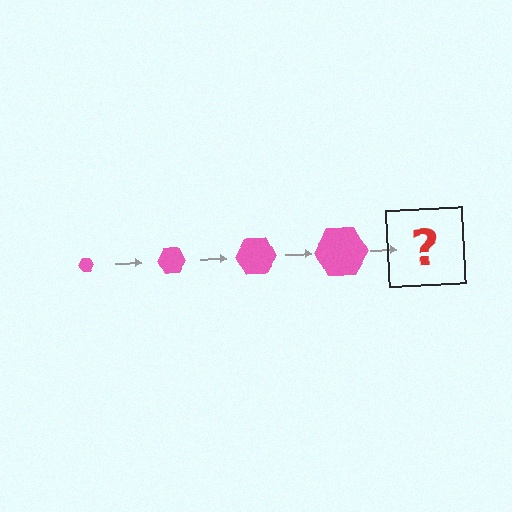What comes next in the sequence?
The next element should be a pink hexagon, larger than the previous one.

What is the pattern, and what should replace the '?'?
The pattern is that the hexagon gets progressively larger each step. The '?' should be a pink hexagon, larger than the previous one.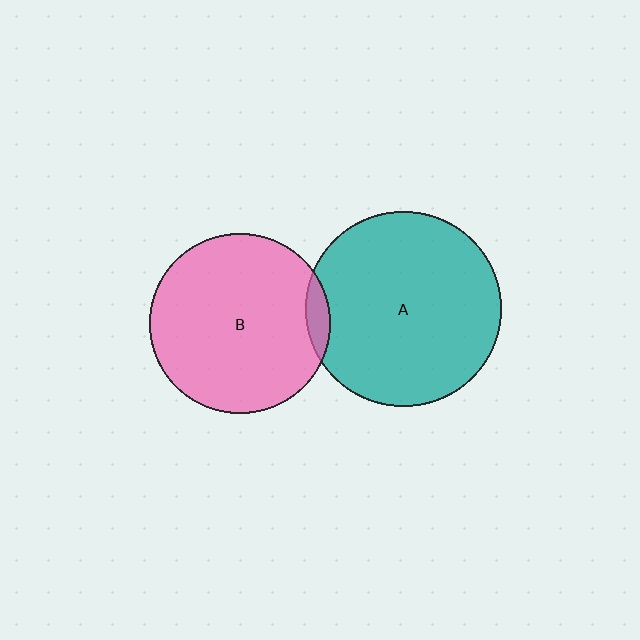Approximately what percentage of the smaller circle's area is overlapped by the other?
Approximately 5%.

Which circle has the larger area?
Circle A (teal).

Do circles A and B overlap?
Yes.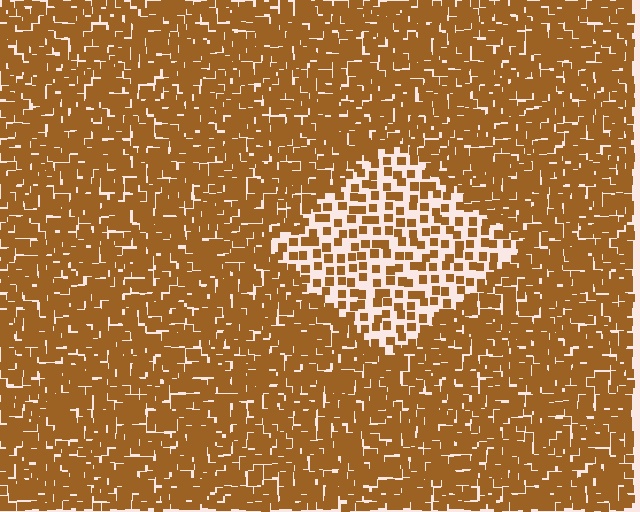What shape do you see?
I see a diamond.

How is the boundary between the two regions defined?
The boundary is defined by a change in element density (approximately 2.4x ratio). All elements are the same color, size, and shape.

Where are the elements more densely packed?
The elements are more densely packed outside the diamond boundary.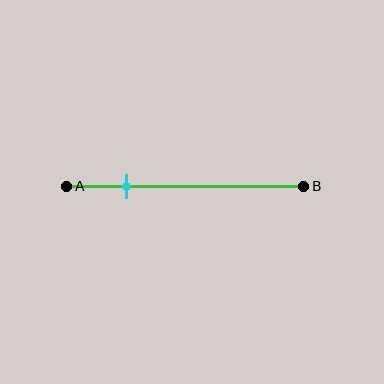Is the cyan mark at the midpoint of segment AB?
No, the mark is at about 25% from A, not at the 50% midpoint.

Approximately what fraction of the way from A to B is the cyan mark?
The cyan mark is approximately 25% of the way from A to B.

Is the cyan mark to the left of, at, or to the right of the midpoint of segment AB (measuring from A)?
The cyan mark is to the left of the midpoint of segment AB.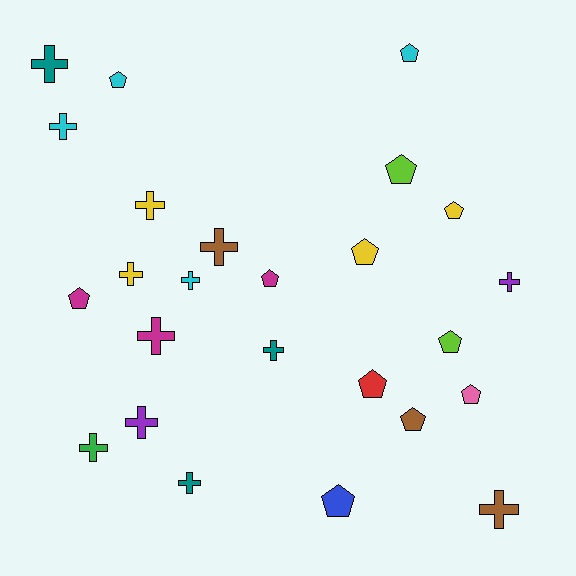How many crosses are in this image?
There are 13 crosses.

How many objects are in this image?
There are 25 objects.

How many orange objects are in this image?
There are no orange objects.